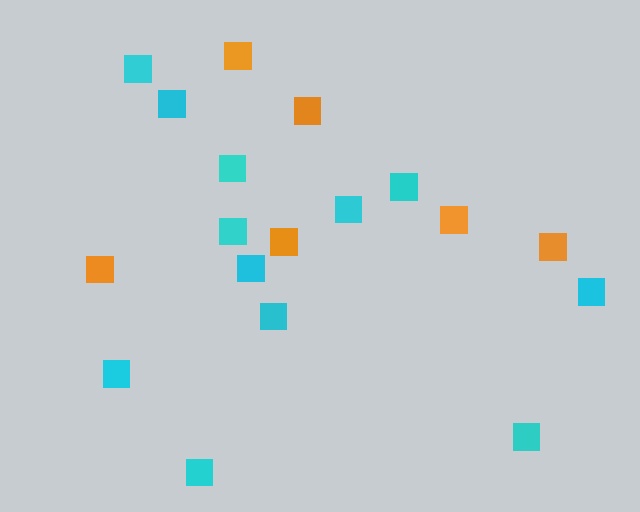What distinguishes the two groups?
There are 2 groups: one group of orange squares (6) and one group of cyan squares (12).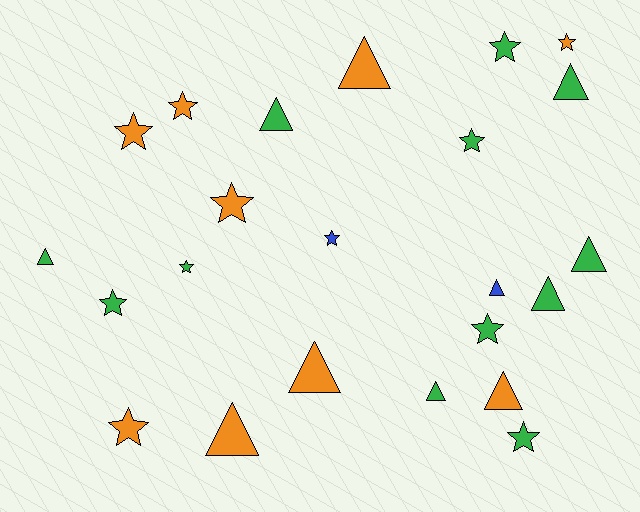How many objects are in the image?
There are 23 objects.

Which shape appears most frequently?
Star, with 12 objects.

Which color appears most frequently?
Green, with 12 objects.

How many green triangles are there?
There are 6 green triangles.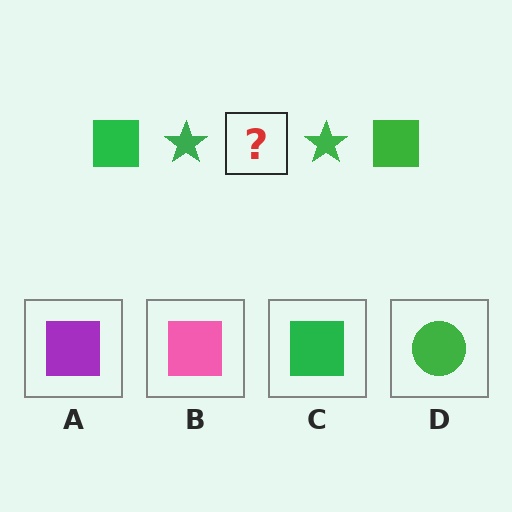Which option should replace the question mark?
Option C.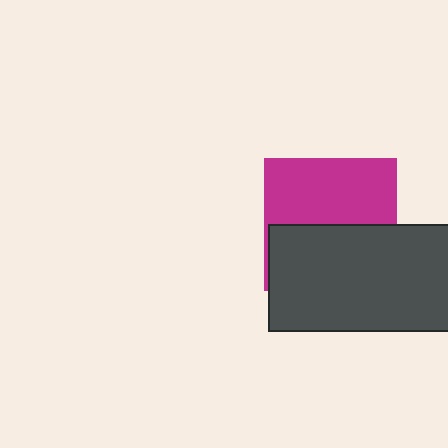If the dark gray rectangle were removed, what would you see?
You would see the complete magenta square.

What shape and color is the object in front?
The object in front is a dark gray rectangle.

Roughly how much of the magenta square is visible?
About half of it is visible (roughly 51%).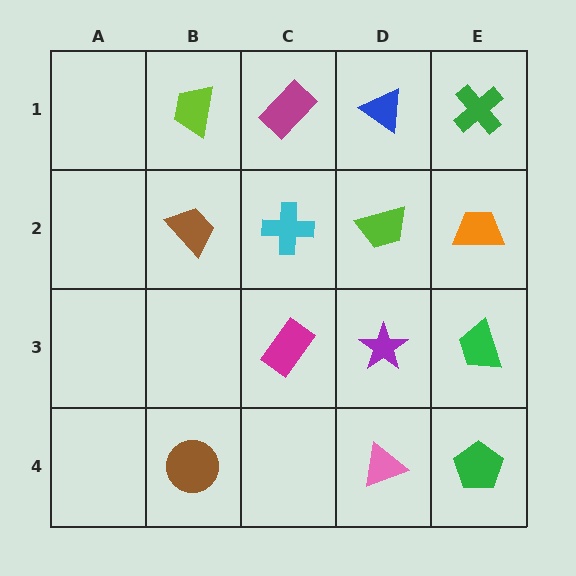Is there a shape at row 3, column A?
No, that cell is empty.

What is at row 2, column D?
A lime trapezoid.